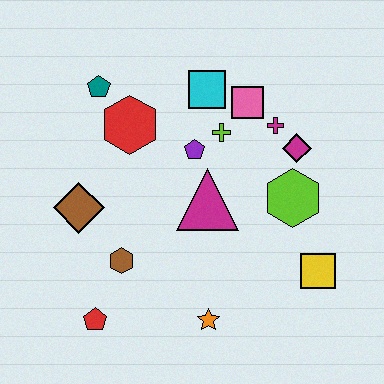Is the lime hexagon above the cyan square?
No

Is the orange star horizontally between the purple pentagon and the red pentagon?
No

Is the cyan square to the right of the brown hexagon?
Yes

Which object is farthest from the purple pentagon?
The red pentagon is farthest from the purple pentagon.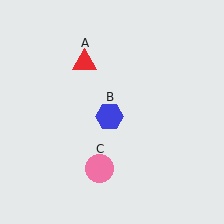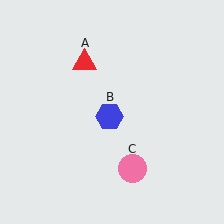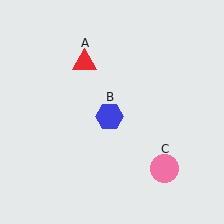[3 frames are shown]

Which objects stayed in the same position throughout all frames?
Red triangle (object A) and blue hexagon (object B) remained stationary.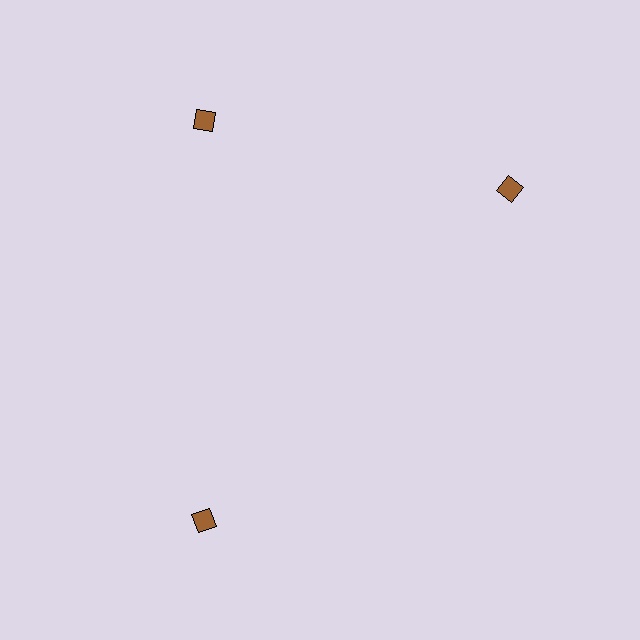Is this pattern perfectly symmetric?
No. The 3 brown diamonds are arranged in a ring, but one element near the 3 o'clock position is rotated out of alignment along the ring, breaking the 3-fold rotational symmetry.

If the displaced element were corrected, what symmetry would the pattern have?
It would have 3-fold rotational symmetry — the pattern would map onto itself every 120 degrees.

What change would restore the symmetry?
The symmetry would be restored by rotating it back into even spacing with its neighbors so that all 3 diamonds sit at equal angles and equal distance from the center.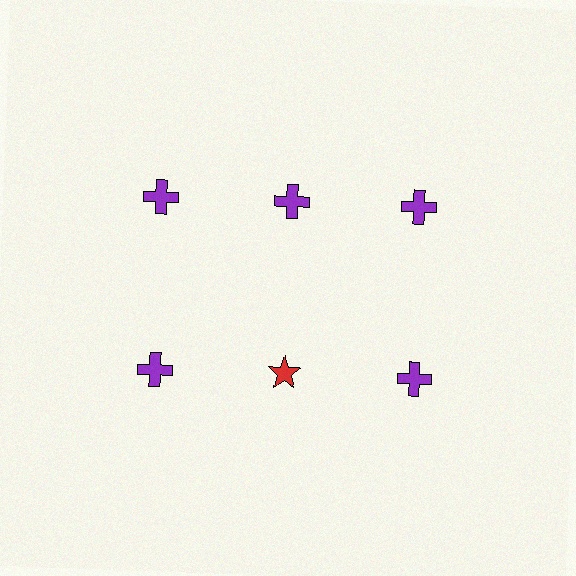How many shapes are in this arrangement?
There are 6 shapes arranged in a grid pattern.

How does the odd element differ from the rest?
It differs in both color (red instead of purple) and shape (star instead of cross).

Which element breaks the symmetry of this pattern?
The red star in the second row, second from left column breaks the symmetry. All other shapes are purple crosses.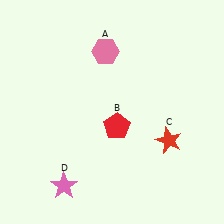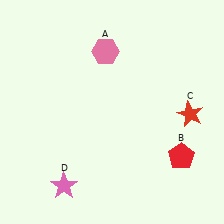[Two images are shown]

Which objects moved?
The objects that moved are: the red pentagon (B), the red star (C).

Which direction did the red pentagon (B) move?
The red pentagon (B) moved right.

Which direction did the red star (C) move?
The red star (C) moved up.